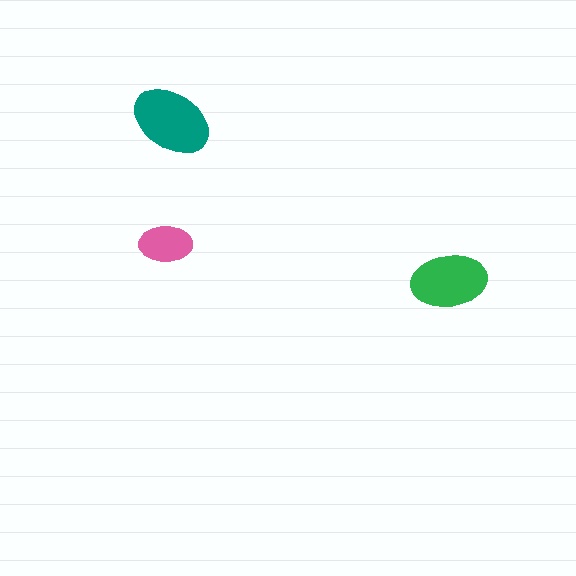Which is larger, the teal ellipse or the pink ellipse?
The teal one.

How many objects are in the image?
There are 3 objects in the image.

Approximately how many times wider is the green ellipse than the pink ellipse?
About 1.5 times wider.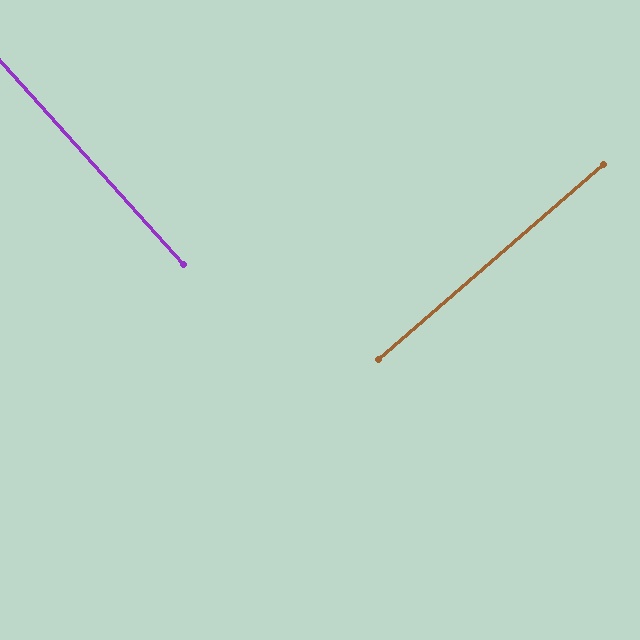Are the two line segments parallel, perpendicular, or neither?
Perpendicular — they meet at approximately 89°.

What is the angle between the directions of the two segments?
Approximately 89 degrees.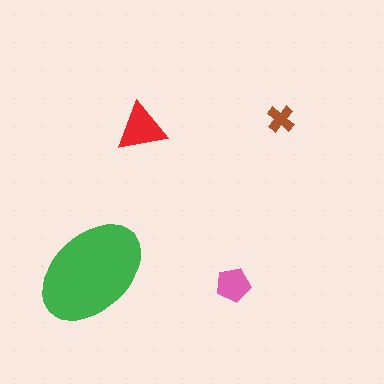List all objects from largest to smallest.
The green ellipse, the red triangle, the pink pentagon, the brown cross.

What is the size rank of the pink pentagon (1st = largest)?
3rd.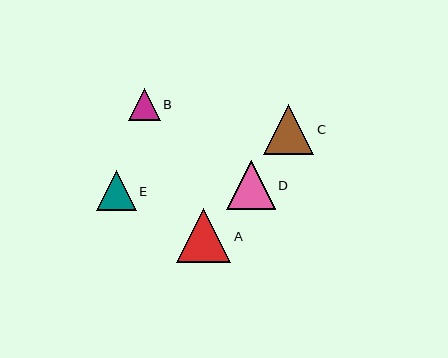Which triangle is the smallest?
Triangle B is the smallest with a size of approximately 32 pixels.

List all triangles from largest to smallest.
From largest to smallest: A, C, D, E, B.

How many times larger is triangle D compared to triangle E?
Triangle D is approximately 1.2 times the size of triangle E.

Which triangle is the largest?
Triangle A is the largest with a size of approximately 54 pixels.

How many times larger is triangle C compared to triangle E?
Triangle C is approximately 1.3 times the size of triangle E.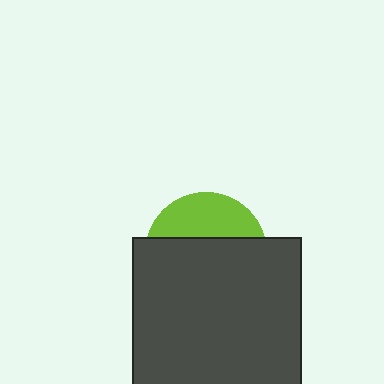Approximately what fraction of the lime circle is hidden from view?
Roughly 66% of the lime circle is hidden behind the dark gray square.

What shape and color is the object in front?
The object in front is a dark gray square.